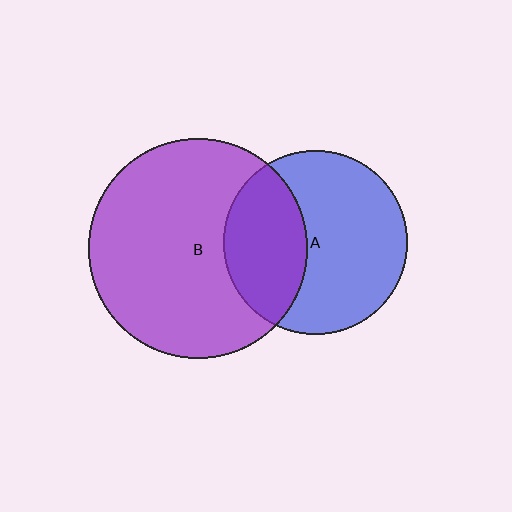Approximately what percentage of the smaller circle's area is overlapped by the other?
Approximately 35%.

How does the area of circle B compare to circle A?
Approximately 1.4 times.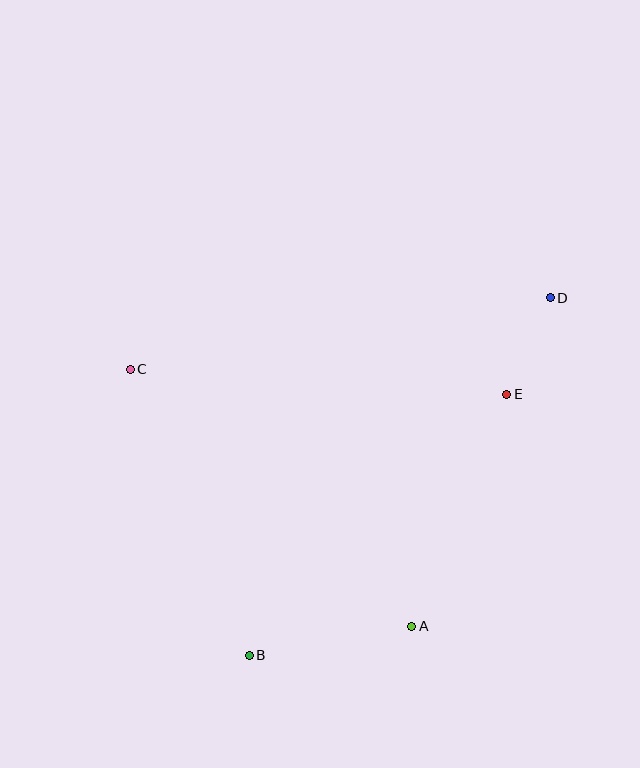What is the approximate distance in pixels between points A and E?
The distance between A and E is approximately 251 pixels.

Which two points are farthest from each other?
Points B and D are farthest from each other.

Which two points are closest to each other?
Points D and E are closest to each other.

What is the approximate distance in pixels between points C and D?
The distance between C and D is approximately 426 pixels.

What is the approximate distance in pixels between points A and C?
The distance between A and C is approximately 381 pixels.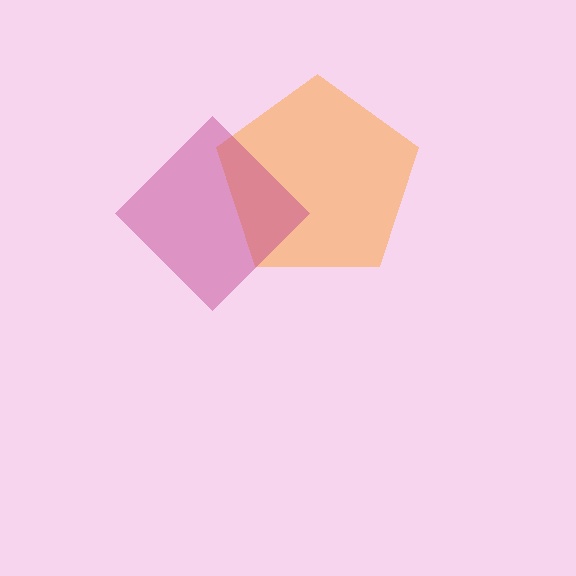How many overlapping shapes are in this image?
There are 2 overlapping shapes in the image.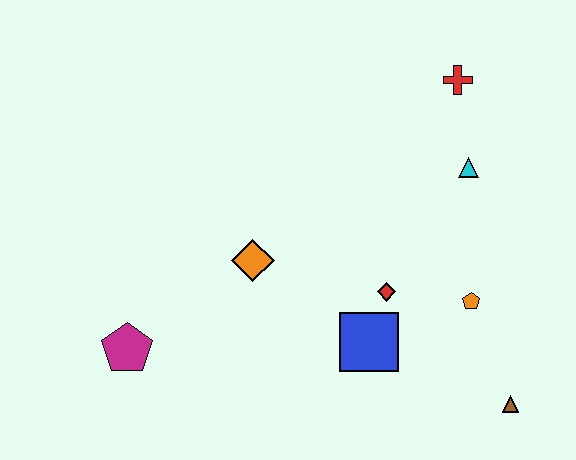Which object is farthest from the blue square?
The red cross is farthest from the blue square.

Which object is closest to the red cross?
The cyan triangle is closest to the red cross.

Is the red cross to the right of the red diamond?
Yes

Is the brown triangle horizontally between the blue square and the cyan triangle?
No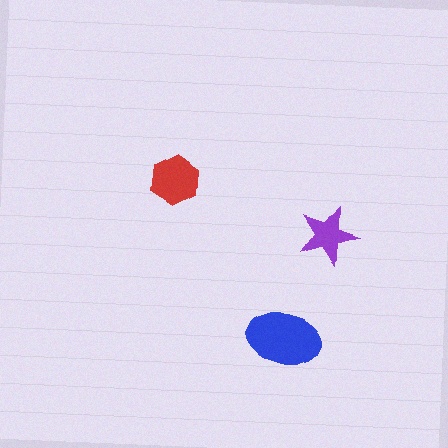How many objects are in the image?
There are 3 objects in the image.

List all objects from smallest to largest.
The purple star, the red hexagon, the blue ellipse.